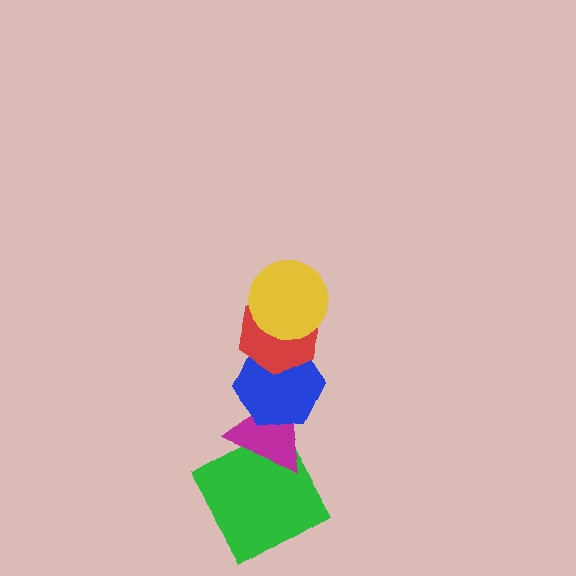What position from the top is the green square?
The green square is 5th from the top.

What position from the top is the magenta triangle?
The magenta triangle is 4th from the top.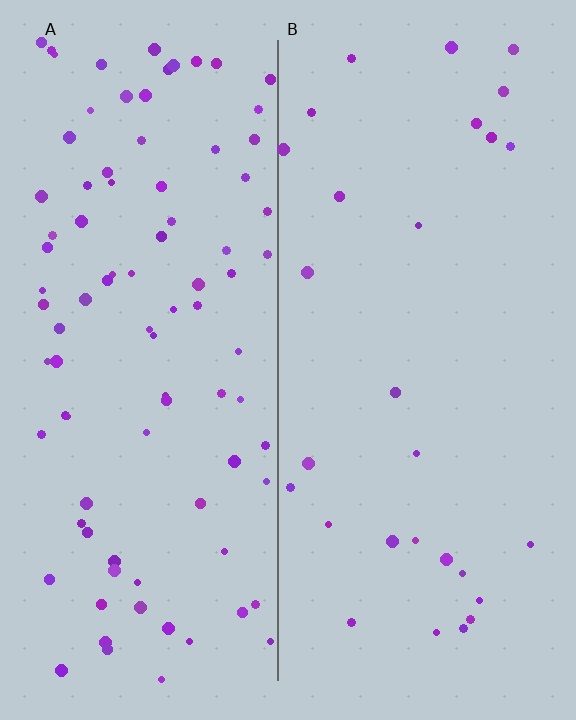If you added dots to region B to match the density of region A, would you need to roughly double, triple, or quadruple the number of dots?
Approximately triple.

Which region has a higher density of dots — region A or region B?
A (the left).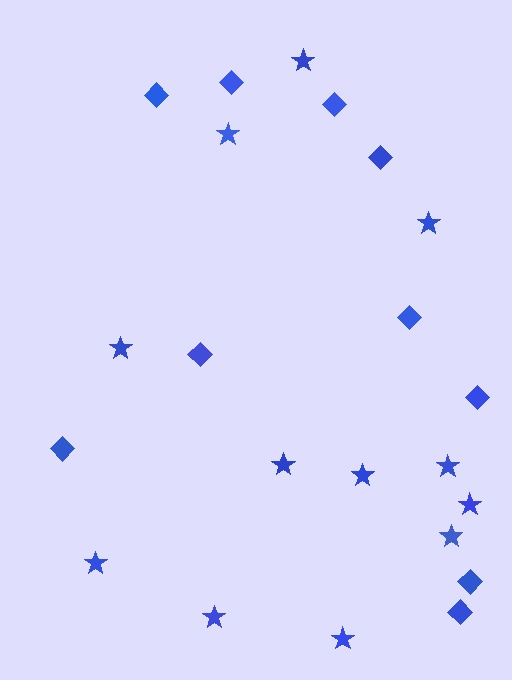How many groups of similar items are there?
There are 2 groups: one group of diamonds (10) and one group of stars (12).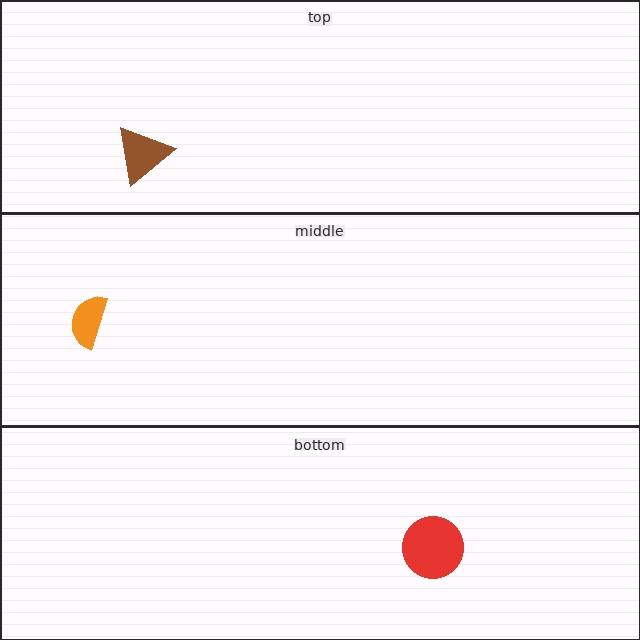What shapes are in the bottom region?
The red circle.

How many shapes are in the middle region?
1.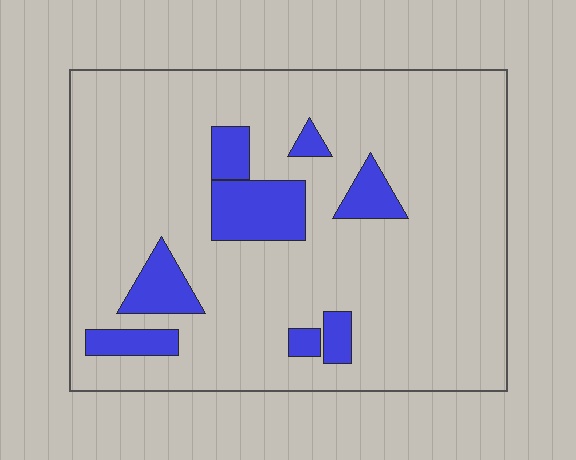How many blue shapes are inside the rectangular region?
8.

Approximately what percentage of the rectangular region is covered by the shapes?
Approximately 15%.